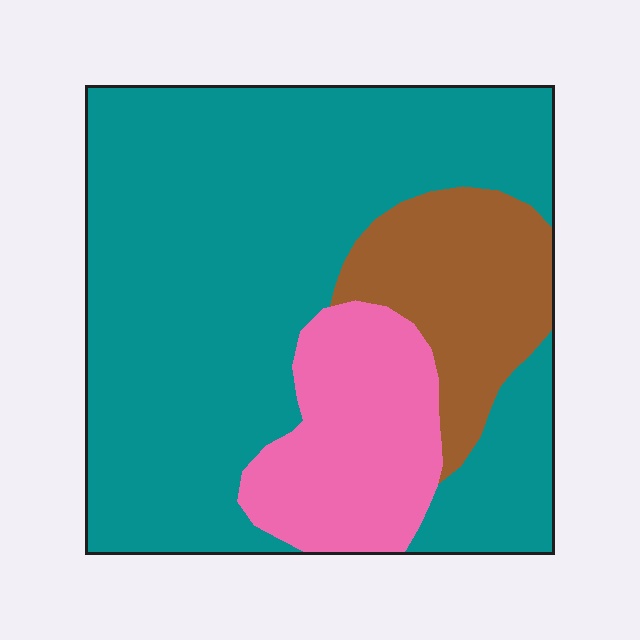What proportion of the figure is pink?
Pink covers 17% of the figure.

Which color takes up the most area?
Teal, at roughly 70%.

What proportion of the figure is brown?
Brown takes up about one sixth (1/6) of the figure.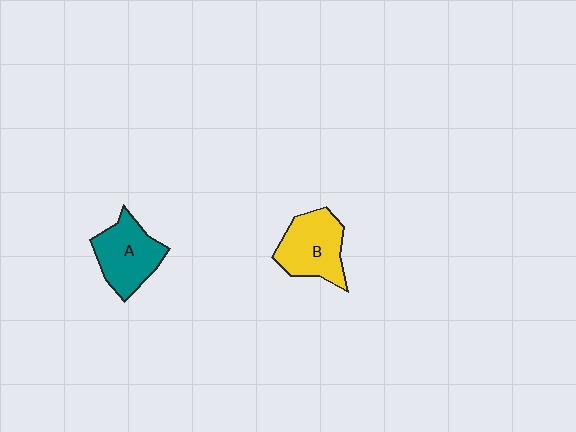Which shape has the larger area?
Shape B (yellow).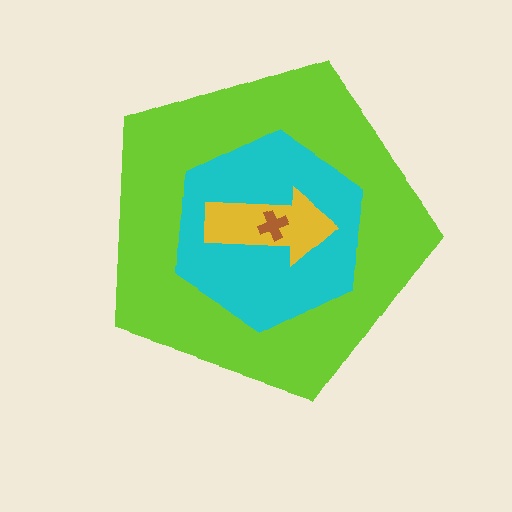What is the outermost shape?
The lime pentagon.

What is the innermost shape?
The brown cross.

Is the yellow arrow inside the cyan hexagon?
Yes.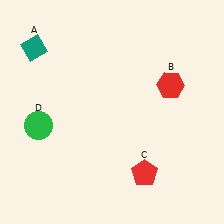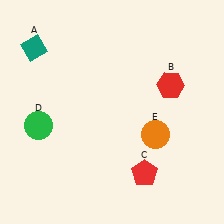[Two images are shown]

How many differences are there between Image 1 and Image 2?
There is 1 difference between the two images.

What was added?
An orange circle (E) was added in Image 2.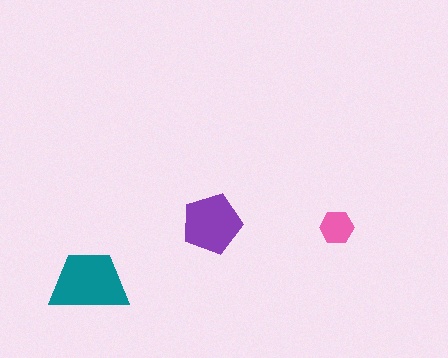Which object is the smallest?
The pink hexagon.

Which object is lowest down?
The teal trapezoid is bottommost.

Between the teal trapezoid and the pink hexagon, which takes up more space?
The teal trapezoid.